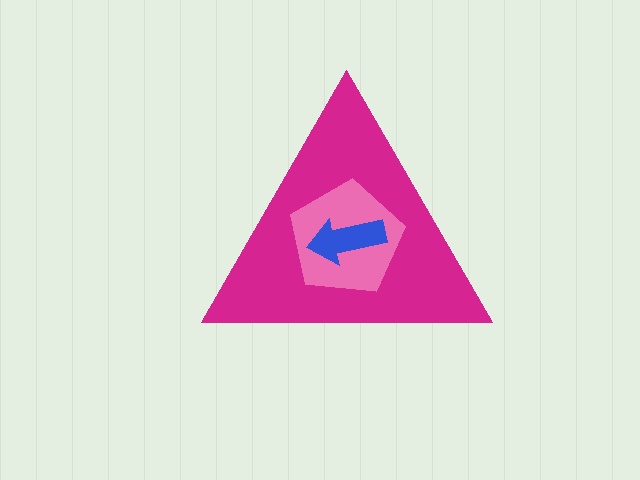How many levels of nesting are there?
3.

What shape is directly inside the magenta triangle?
The pink pentagon.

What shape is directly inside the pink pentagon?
The blue arrow.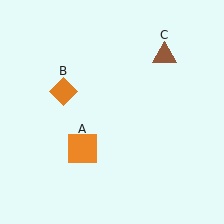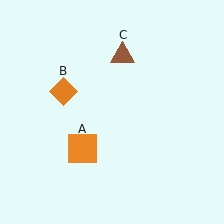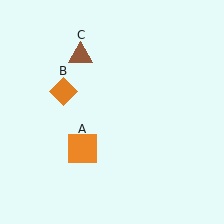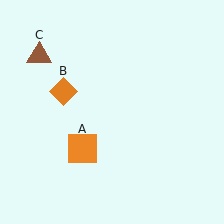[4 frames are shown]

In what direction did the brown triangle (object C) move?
The brown triangle (object C) moved left.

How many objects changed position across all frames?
1 object changed position: brown triangle (object C).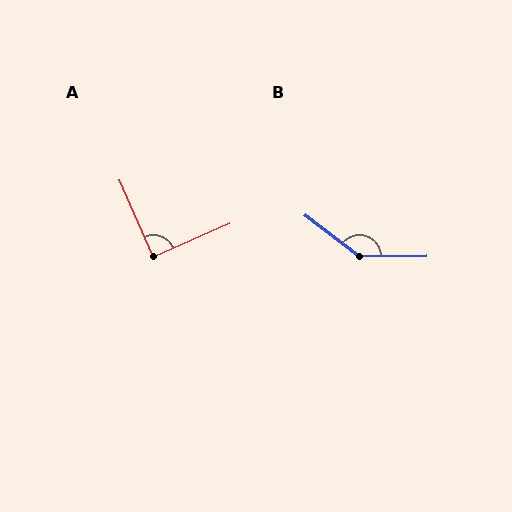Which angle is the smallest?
A, at approximately 90 degrees.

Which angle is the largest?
B, at approximately 143 degrees.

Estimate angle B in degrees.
Approximately 143 degrees.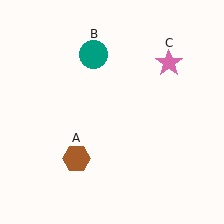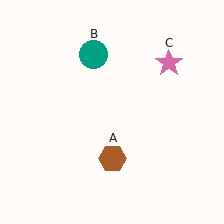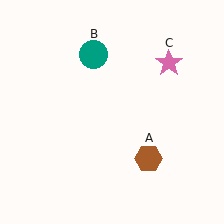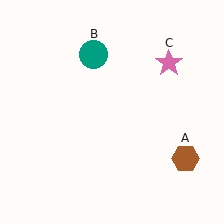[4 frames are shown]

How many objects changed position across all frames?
1 object changed position: brown hexagon (object A).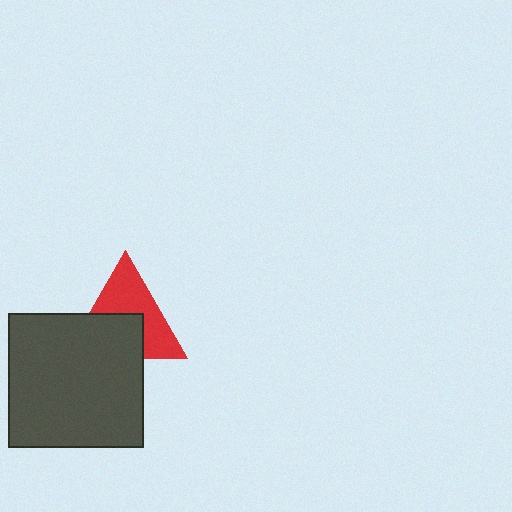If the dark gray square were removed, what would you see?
You would see the complete red triangle.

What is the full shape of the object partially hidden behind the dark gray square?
The partially hidden object is a red triangle.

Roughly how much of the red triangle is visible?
About half of it is visible (roughly 55%).